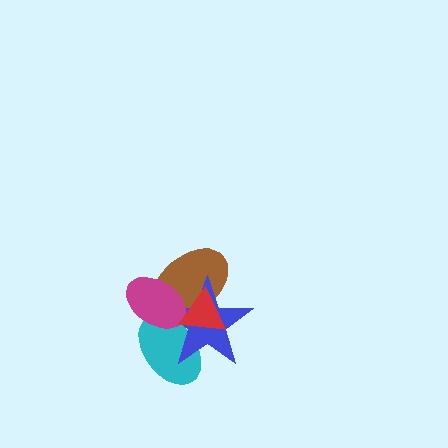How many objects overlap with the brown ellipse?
4 objects overlap with the brown ellipse.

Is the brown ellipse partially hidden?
Yes, it is partially covered by another shape.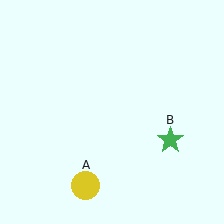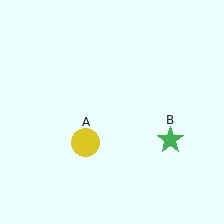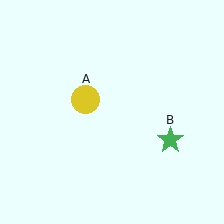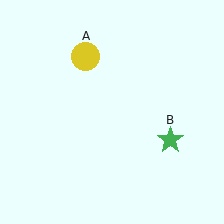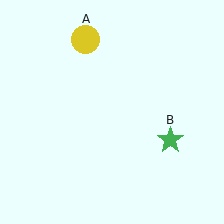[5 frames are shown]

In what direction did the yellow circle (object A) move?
The yellow circle (object A) moved up.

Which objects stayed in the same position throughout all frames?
Green star (object B) remained stationary.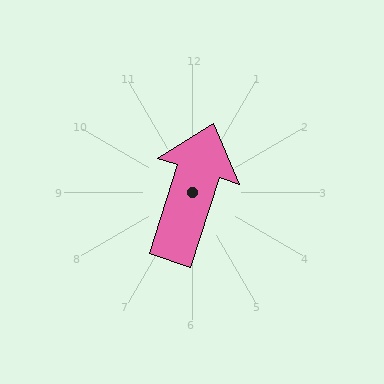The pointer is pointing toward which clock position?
Roughly 1 o'clock.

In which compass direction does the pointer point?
North.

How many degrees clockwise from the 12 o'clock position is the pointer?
Approximately 18 degrees.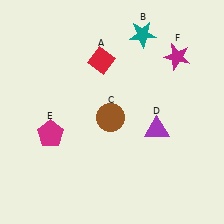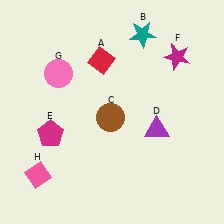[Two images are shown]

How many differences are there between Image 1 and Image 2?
There are 2 differences between the two images.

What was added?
A pink circle (G), a pink diamond (H) were added in Image 2.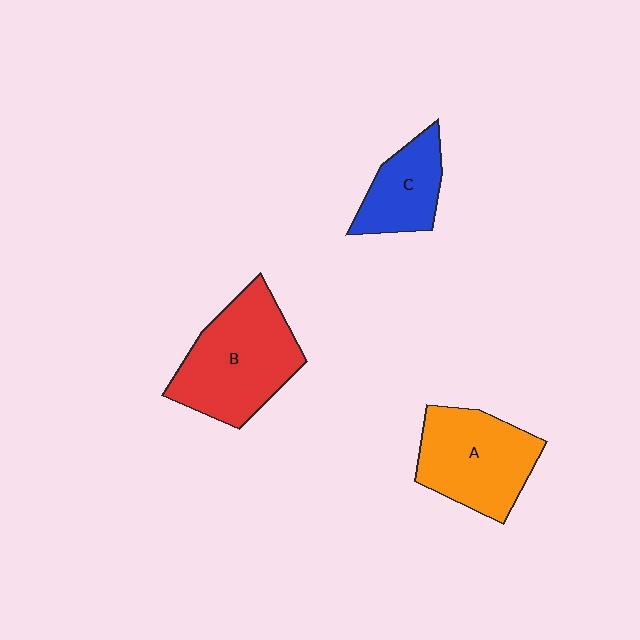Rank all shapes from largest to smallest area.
From largest to smallest: B (red), A (orange), C (blue).